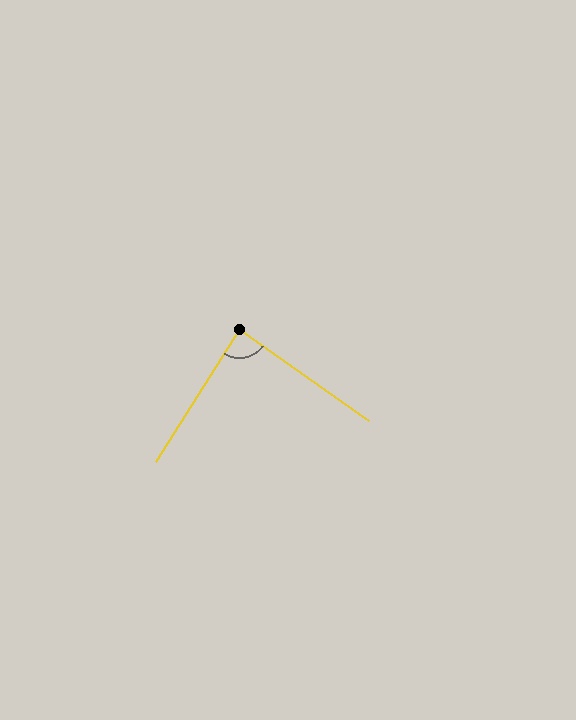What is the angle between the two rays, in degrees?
Approximately 87 degrees.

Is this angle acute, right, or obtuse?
It is approximately a right angle.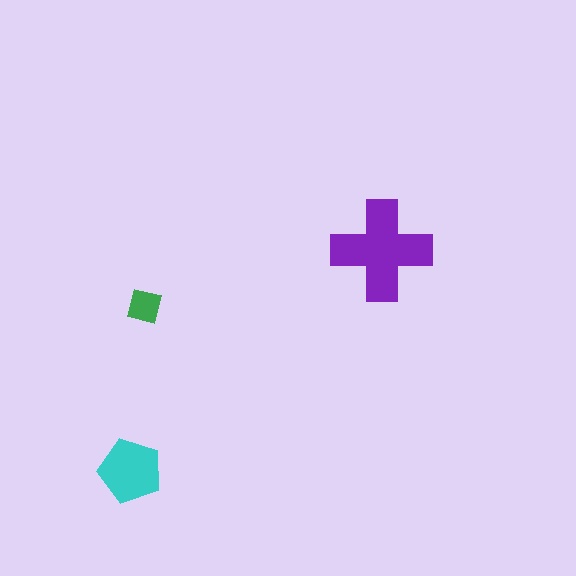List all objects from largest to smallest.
The purple cross, the cyan pentagon, the green square.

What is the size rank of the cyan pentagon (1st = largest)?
2nd.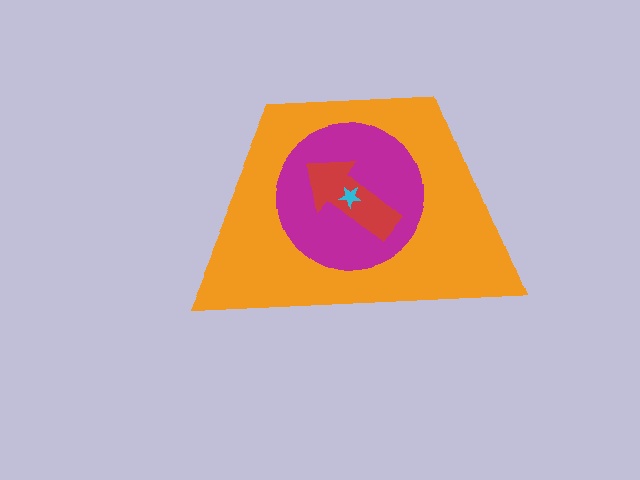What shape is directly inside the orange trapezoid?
The magenta circle.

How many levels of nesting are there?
4.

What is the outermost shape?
The orange trapezoid.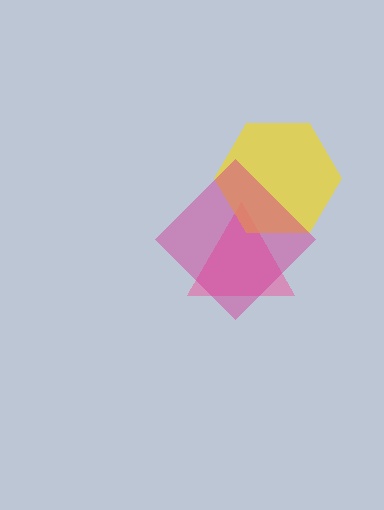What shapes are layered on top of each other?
The layered shapes are: a pink triangle, a yellow hexagon, a magenta diamond.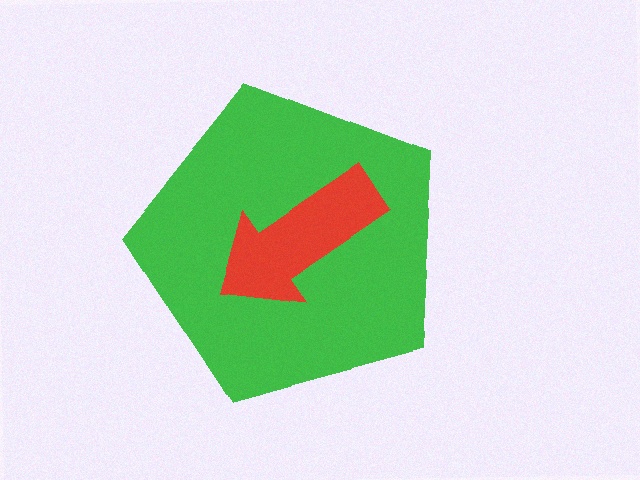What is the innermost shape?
The red arrow.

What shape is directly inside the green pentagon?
The red arrow.